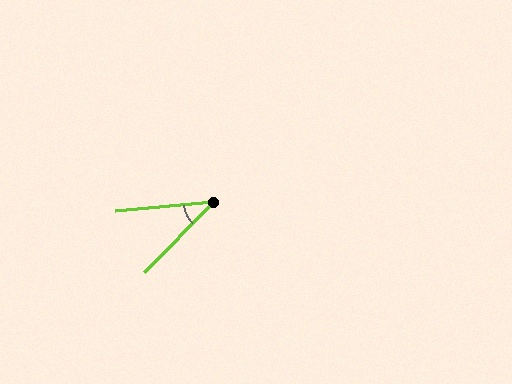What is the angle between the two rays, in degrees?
Approximately 41 degrees.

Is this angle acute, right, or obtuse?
It is acute.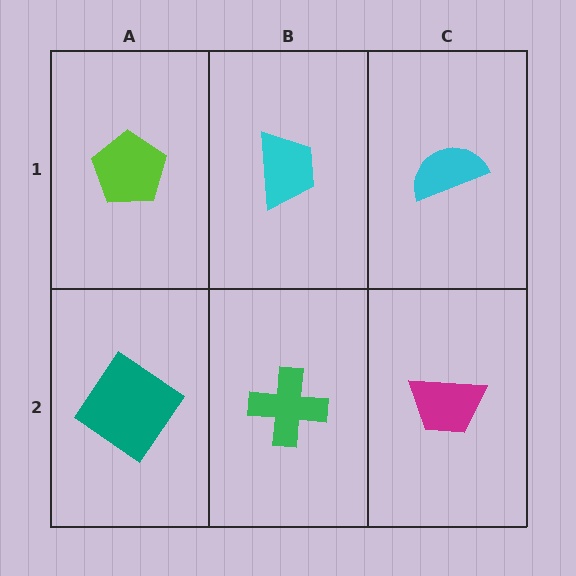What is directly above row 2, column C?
A cyan semicircle.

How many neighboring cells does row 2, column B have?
3.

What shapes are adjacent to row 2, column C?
A cyan semicircle (row 1, column C), a green cross (row 2, column B).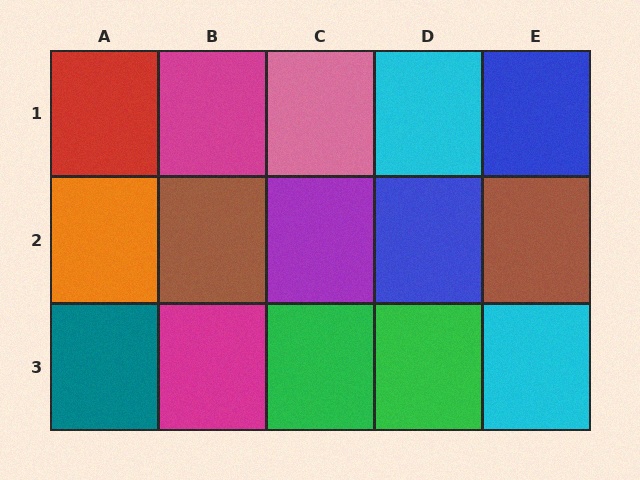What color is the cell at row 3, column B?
Magenta.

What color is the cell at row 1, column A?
Red.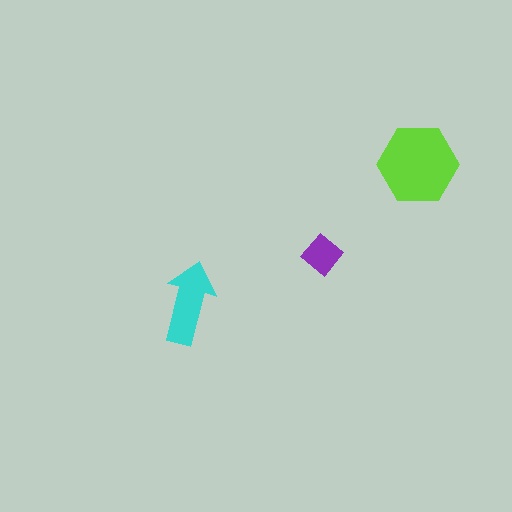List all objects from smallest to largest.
The purple diamond, the cyan arrow, the lime hexagon.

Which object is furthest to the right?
The lime hexagon is rightmost.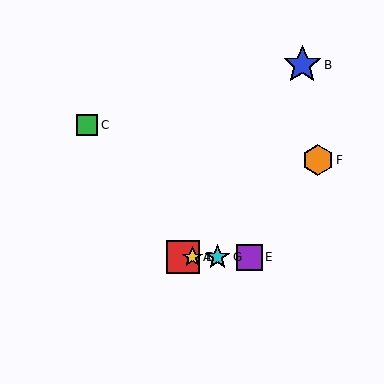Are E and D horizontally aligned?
Yes, both are at y≈257.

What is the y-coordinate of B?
Object B is at y≈65.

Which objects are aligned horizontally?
Objects A, D, E, G are aligned horizontally.